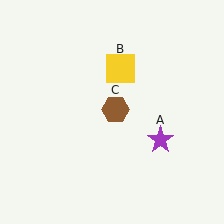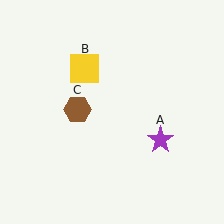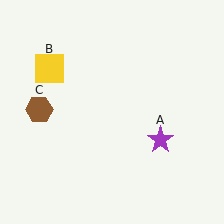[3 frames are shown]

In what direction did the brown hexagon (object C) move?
The brown hexagon (object C) moved left.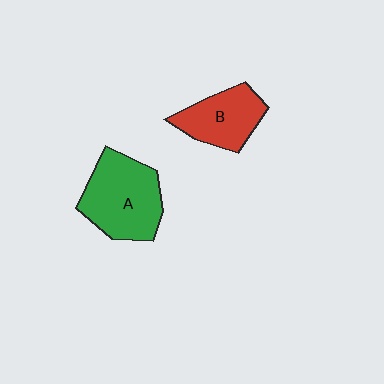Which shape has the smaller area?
Shape B (red).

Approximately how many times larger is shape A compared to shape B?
Approximately 1.4 times.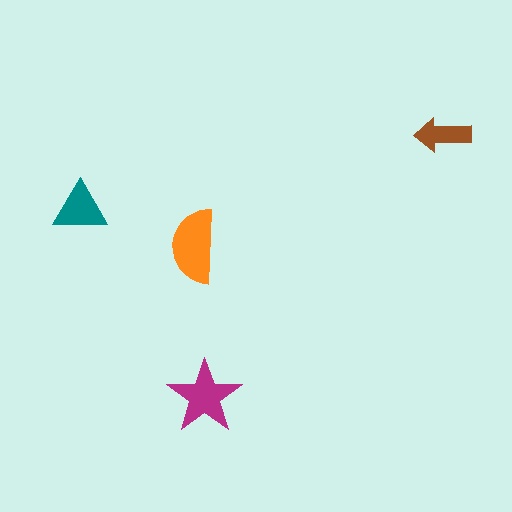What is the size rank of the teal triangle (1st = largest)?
3rd.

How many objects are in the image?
There are 4 objects in the image.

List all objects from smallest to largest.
The brown arrow, the teal triangle, the magenta star, the orange semicircle.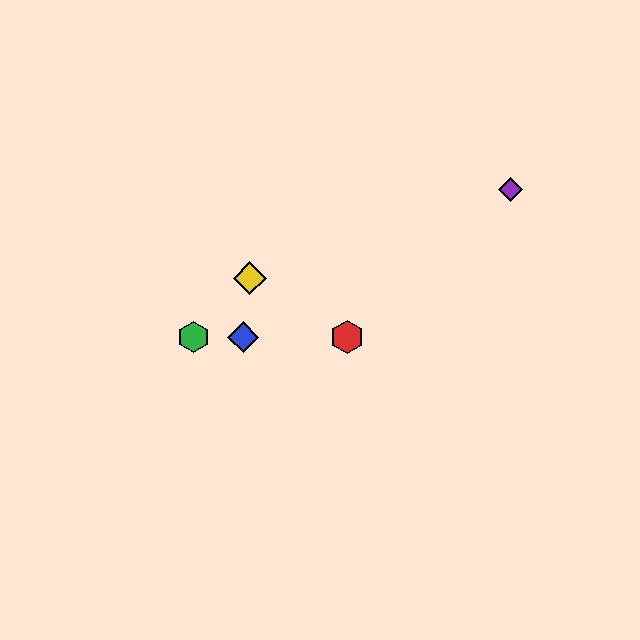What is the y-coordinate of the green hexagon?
The green hexagon is at y≈337.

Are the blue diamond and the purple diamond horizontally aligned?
No, the blue diamond is at y≈337 and the purple diamond is at y≈190.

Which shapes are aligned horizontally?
The red hexagon, the blue diamond, the green hexagon are aligned horizontally.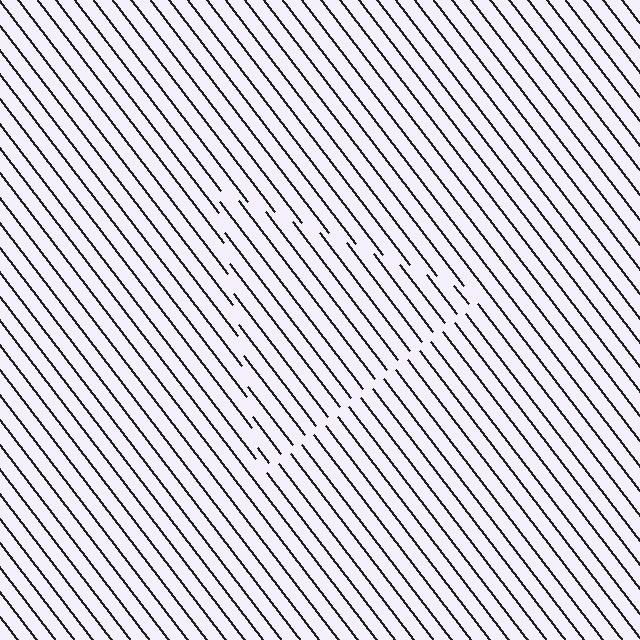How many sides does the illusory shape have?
3 sides — the line-ends trace a triangle.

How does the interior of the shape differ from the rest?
The interior of the shape contains the same grating, shifted by half a period — the contour is defined by the phase discontinuity where line-ends from the inner and outer gratings abut.